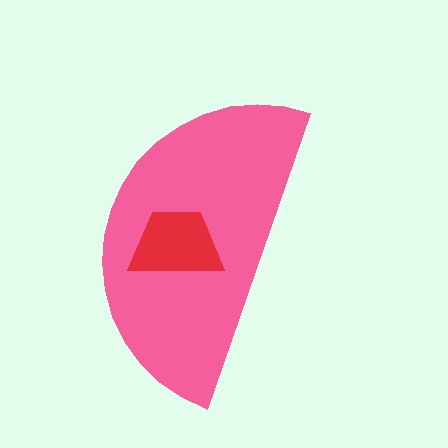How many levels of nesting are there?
2.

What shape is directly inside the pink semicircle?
The red trapezoid.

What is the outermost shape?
The pink semicircle.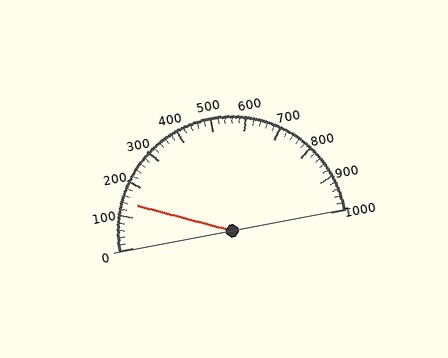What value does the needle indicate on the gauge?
The needle indicates approximately 140.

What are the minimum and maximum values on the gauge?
The gauge ranges from 0 to 1000.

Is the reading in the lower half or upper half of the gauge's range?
The reading is in the lower half of the range (0 to 1000).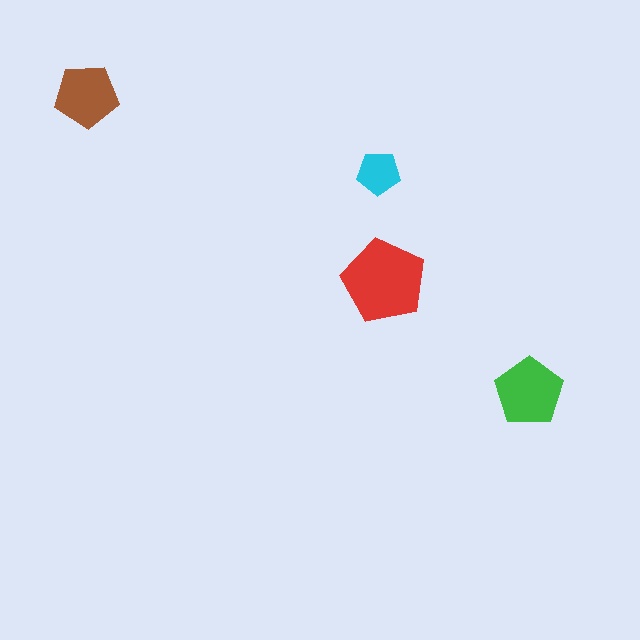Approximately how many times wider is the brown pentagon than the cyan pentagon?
About 1.5 times wider.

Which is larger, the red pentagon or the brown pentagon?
The red one.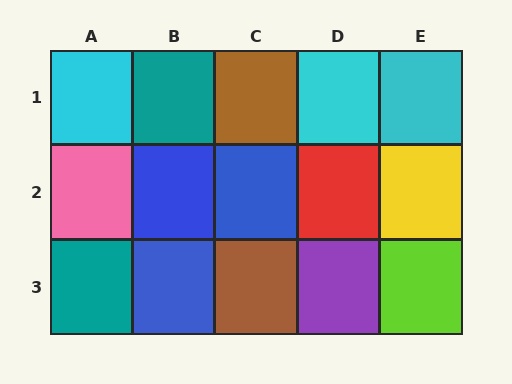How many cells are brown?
2 cells are brown.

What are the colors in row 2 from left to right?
Pink, blue, blue, red, yellow.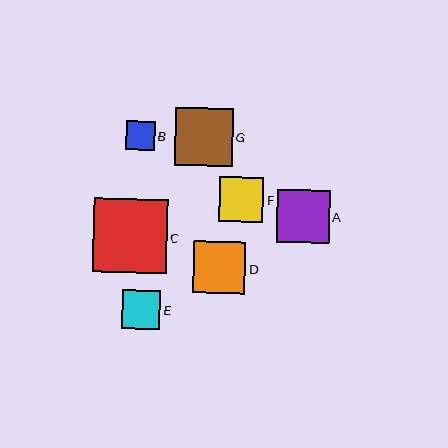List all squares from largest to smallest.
From largest to smallest: C, G, A, D, F, E, B.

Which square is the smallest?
Square B is the smallest with a size of approximately 29 pixels.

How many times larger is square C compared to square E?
Square C is approximately 1.9 times the size of square E.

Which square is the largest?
Square C is the largest with a size of approximately 74 pixels.